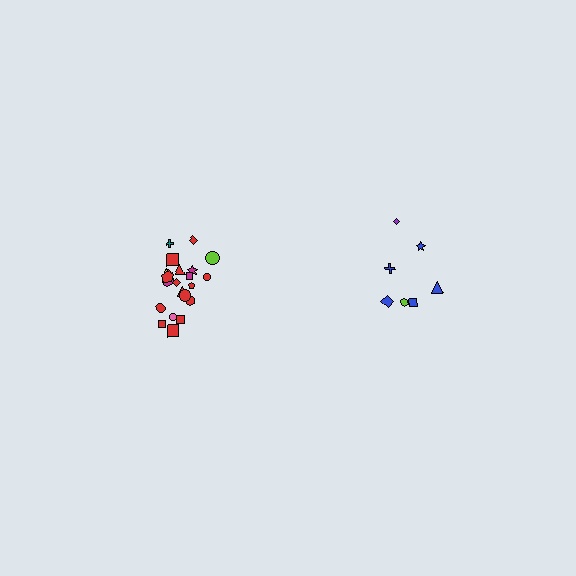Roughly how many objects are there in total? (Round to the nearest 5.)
Roughly 30 objects in total.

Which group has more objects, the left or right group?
The left group.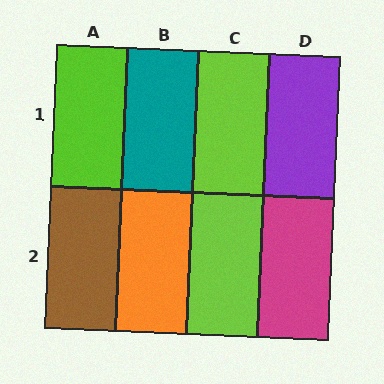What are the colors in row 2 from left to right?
Brown, orange, lime, magenta.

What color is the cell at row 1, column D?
Purple.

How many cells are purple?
1 cell is purple.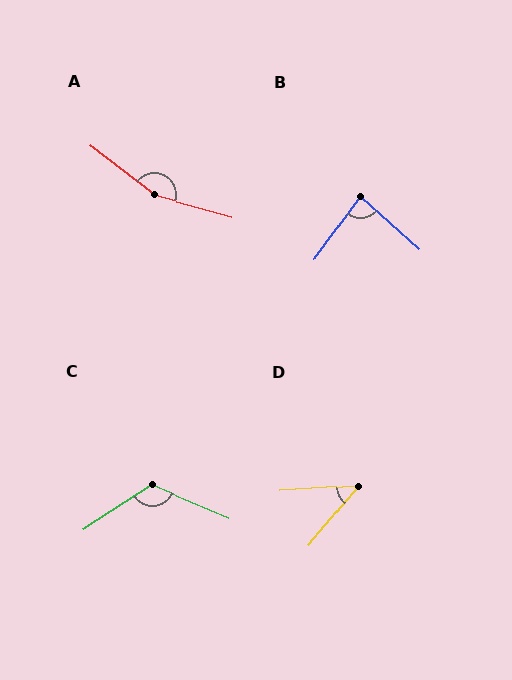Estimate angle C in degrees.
Approximately 124 degrees.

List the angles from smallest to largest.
D (47°), B (84°), C (124°), A (158°).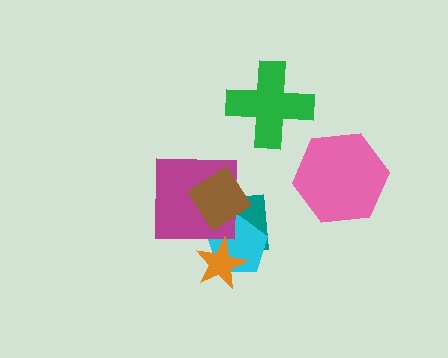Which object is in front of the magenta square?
The brown diamond is in front of the magenta square.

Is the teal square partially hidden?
Yes, it is partially covered by another shape.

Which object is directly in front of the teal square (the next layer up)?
The cyan pentagon is directly in front of the teal square.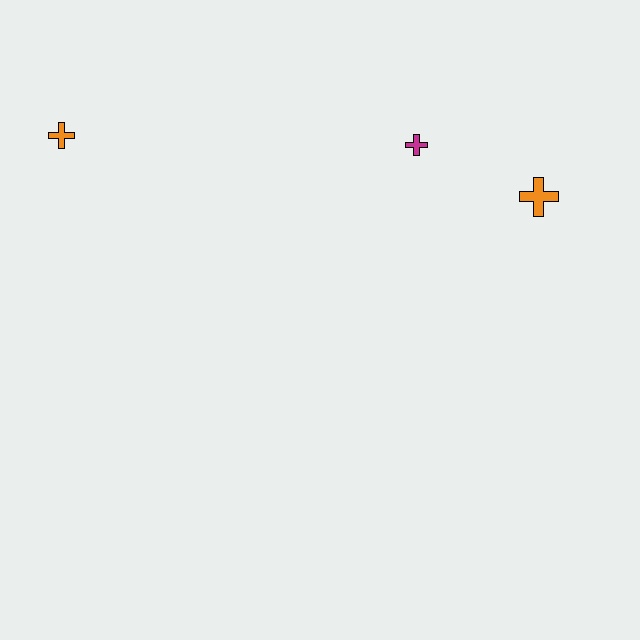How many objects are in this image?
There are 3 objects.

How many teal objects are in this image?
There are no teal objects.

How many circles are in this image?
There are no circles.